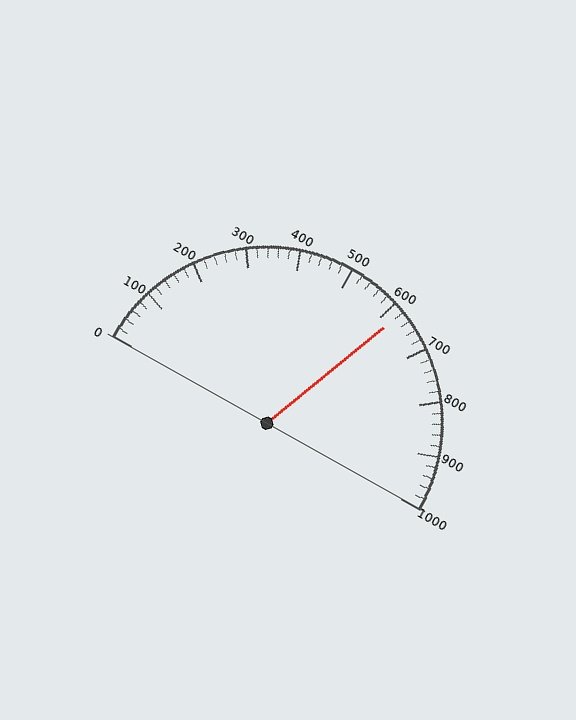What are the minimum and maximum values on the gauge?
The gauge ranges from 0 to 1000.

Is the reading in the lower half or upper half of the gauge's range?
The reading is in the upper half of the range (0 to 1000).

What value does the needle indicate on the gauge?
The needle indicates approximately 620.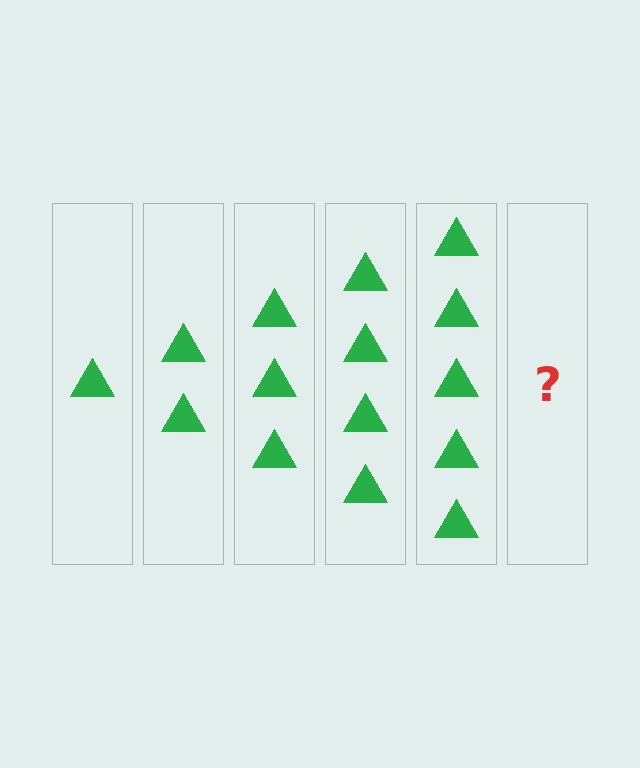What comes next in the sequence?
The next element should be 6 triangles.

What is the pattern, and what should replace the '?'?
The pattern is that each step adds one more triangle. The '?' should be 6 triangles.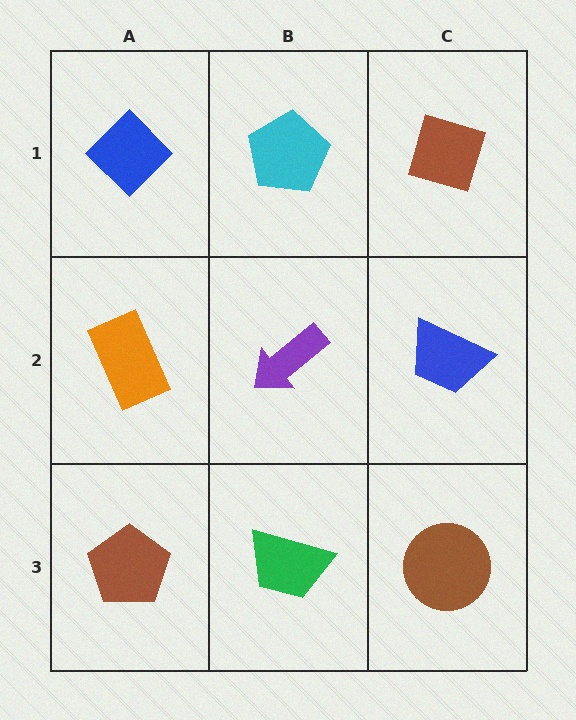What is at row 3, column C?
A brown circle.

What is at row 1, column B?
A cyan pentagon.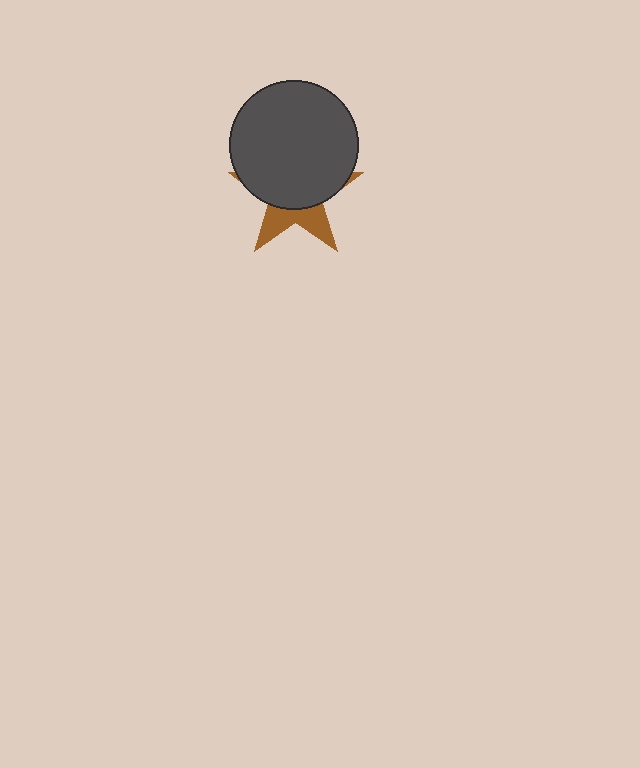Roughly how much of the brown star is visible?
A small part of it is visible (roughly 34%).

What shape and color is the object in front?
The object in front is a dark gray circle.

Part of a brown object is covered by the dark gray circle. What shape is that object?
It is a star.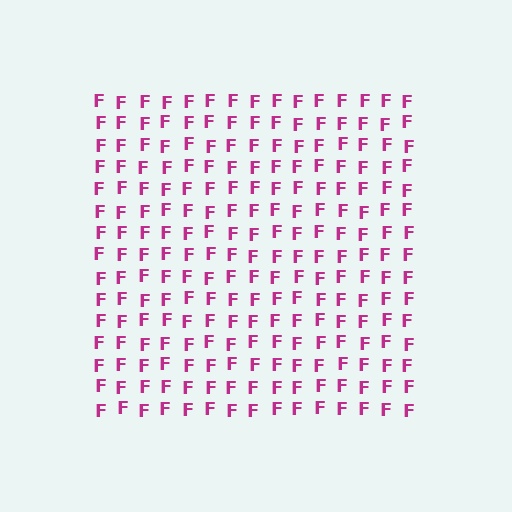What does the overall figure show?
The overall figure shows a square.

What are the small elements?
The small elements are letter F's.